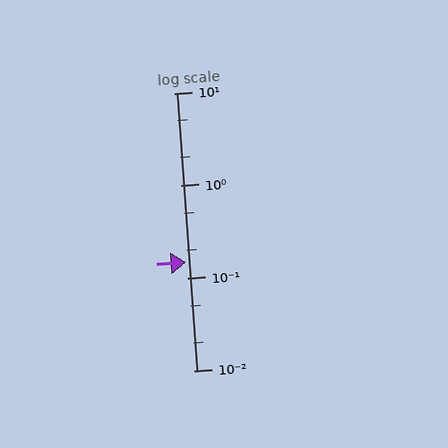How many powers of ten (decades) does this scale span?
The scale spans 3 decades, from 0.01 to 10.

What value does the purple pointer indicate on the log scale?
The pointer indicates approximately 0.15.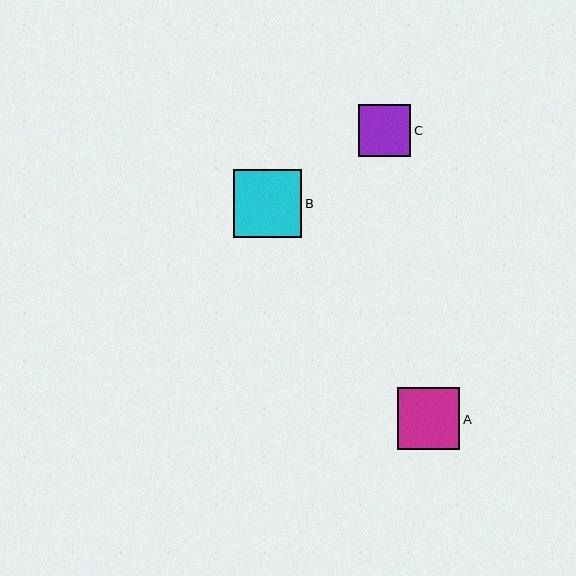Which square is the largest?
Square B is the largest with a size of approximately 69 pixels.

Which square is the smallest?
Square C is the smallest with a size of approximately 52 pixels.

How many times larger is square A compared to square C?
Square A is approximately 1.2 times the size of square C.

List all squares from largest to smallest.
From largest to smallest: B, A, C.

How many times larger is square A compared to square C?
Square A is approximately 1.2 times the size of square C.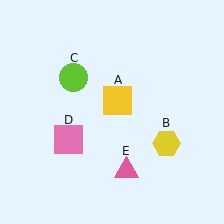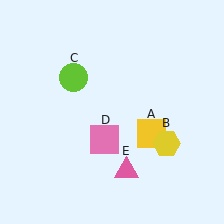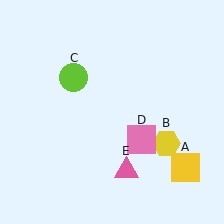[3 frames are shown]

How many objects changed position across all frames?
2 objects changed position: yellow square (object A), pink square (object D).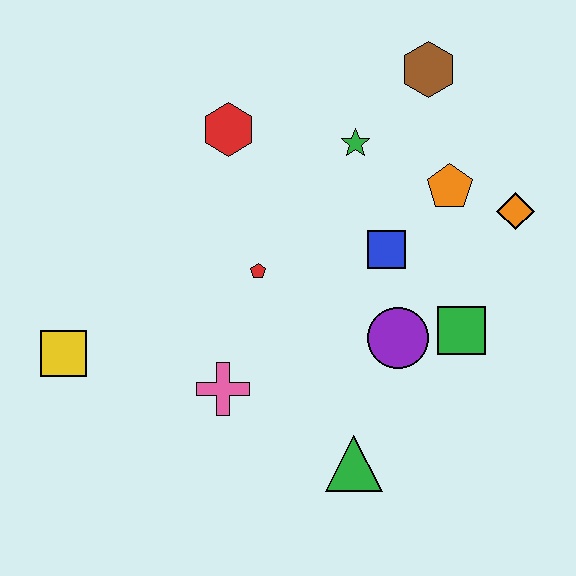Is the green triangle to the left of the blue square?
Yes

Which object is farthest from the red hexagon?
The green triangle is farthest from the red hexagon.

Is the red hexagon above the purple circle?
Yes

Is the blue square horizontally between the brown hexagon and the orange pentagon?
No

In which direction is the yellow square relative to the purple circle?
The yellow square is to the left of the purple circle.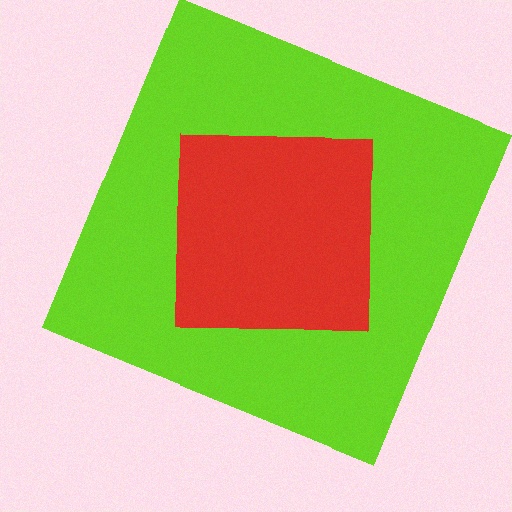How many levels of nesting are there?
2.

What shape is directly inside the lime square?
The red square.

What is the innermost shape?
The red square.